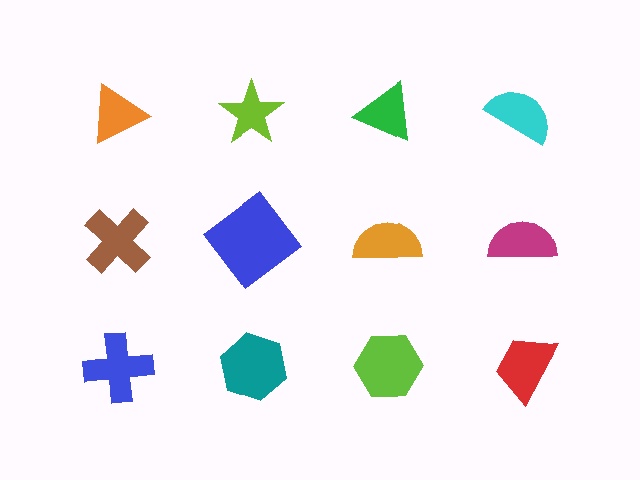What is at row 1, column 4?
A cyan semicircle.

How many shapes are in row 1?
4 shapes.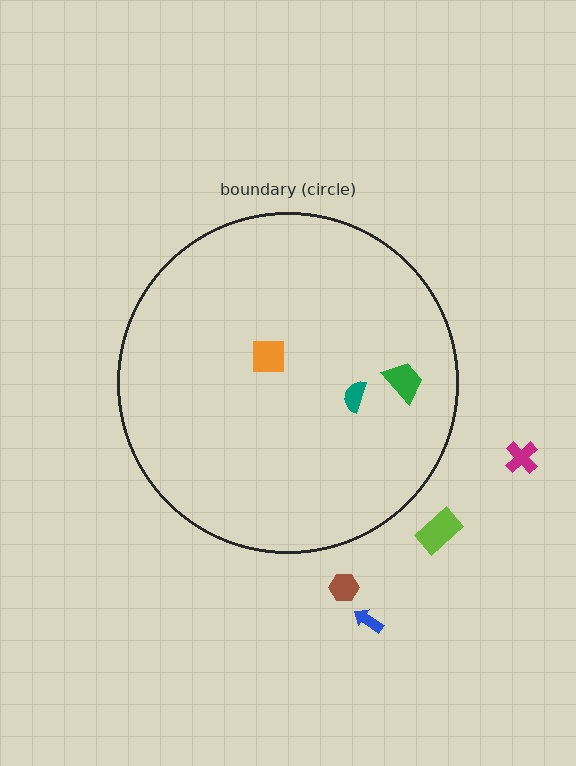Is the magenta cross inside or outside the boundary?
Outside.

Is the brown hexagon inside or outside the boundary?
Outside.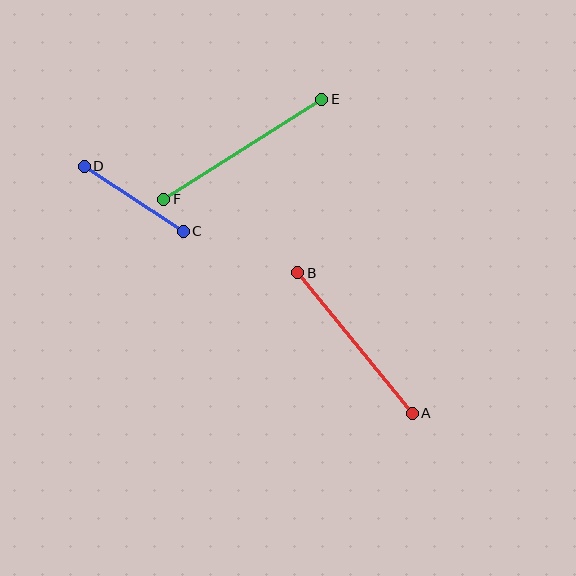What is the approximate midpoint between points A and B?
The midpoint is at approximately (355, 343) pixels.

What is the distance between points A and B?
The distance is approximately 181 pixels.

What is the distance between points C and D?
The distance is approximately 119 pixels.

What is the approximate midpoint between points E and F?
The midpoint is at approximately (243, 149) pixels.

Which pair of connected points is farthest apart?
Points E and F are farthest apart.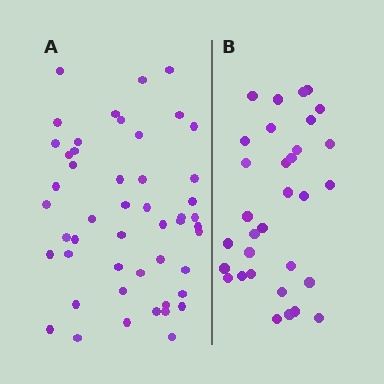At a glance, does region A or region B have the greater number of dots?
Region A (the left region) has more dots.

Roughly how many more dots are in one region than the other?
Region A has approximately 15 more dots than region B.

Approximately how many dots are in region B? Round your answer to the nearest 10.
About 30 dots. (The exact count is 32, which rounds to 30.)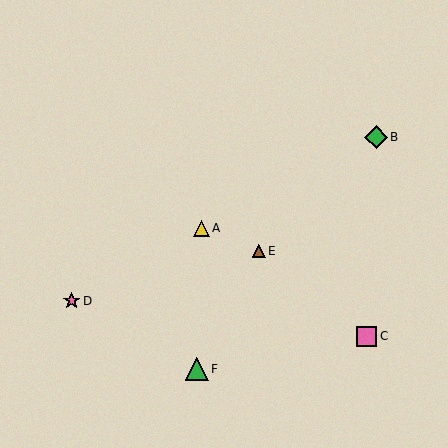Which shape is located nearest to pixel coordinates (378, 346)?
The pink square (labeled C) at (367, 336) is nearest to that location.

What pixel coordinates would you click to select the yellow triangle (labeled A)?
Click at (202, 228) to select the yellow triangle A.